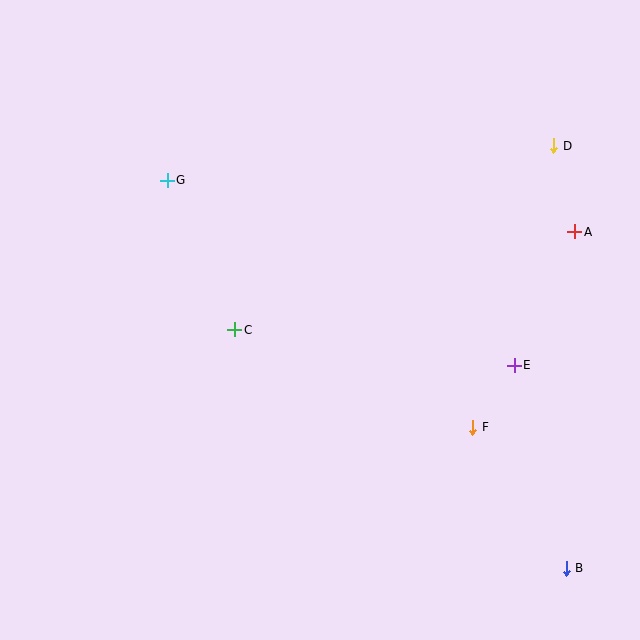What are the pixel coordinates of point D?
Point D is at (554, 146).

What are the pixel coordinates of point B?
Point B is at (566, 568).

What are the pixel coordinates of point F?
Point F is at (473, 427).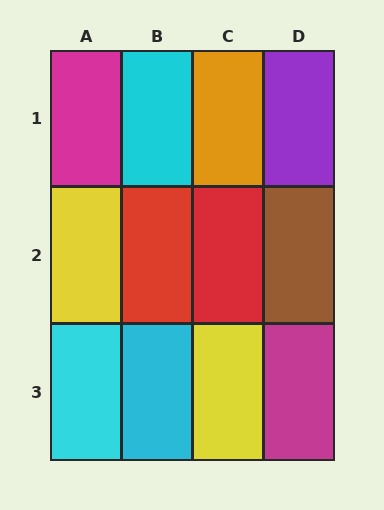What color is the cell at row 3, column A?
Cyan.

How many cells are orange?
1 cell is orange.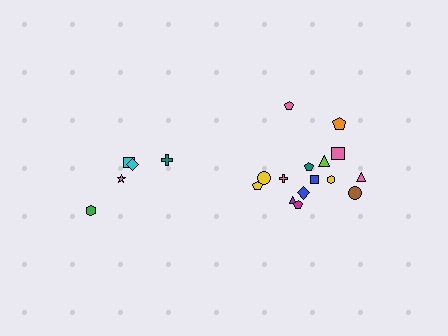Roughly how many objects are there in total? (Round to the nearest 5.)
Roughly 20 objects in total.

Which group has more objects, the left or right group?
The right group.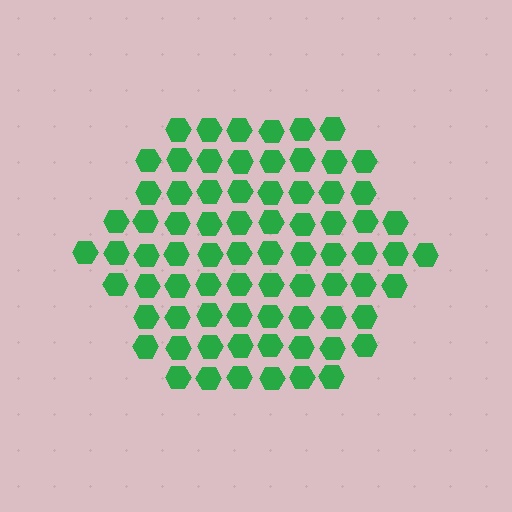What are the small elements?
The small elements are hexagons.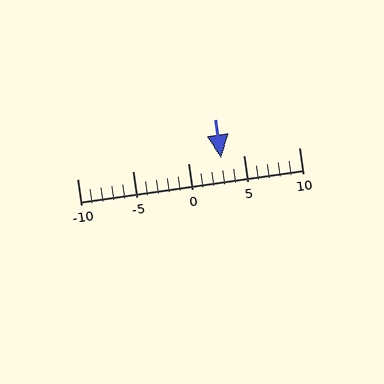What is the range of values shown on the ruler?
The ruler shows values from -10 to 10.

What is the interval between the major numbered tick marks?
The major tick marks are spaced 5 units apart.